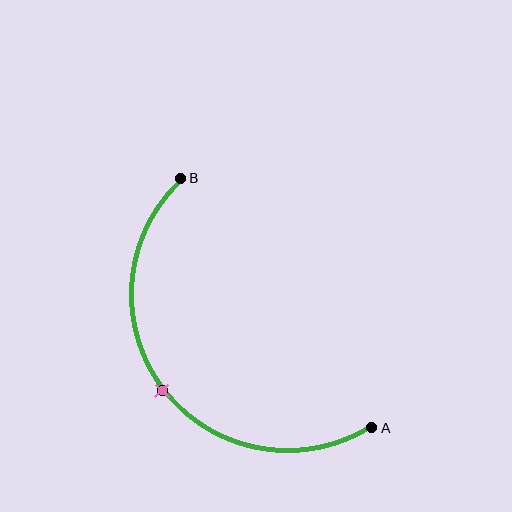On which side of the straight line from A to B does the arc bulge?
The arc bulges below and to the left of the straight line connecting A and B.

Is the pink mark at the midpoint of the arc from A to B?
Yes. The pink mark lies on the arc at equal arc-length from both A and B — it is the arc midpoint.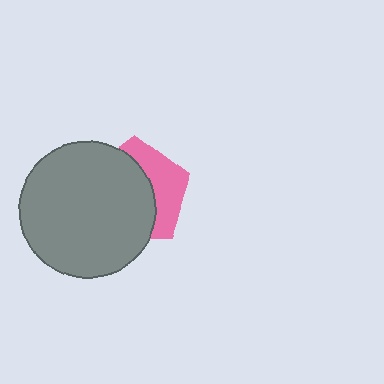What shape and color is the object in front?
The object in front is a gray circle.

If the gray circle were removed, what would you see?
You would see the complete pink pentagon.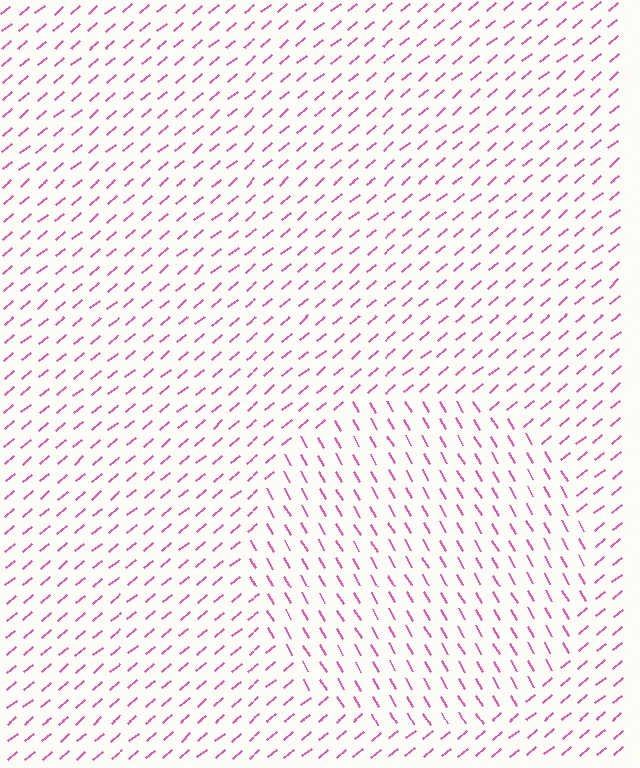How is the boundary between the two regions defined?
The boundary is defined purely by a change in line orientation (approximately 80 degrees difference). All lines are the same color and thickness.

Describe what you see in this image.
The image is filled with small pink line segments. A circle region in the image has lines oriented differently from the surrounding lines, creating a visible texture boundary.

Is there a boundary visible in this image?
Yes, there is a texture boundary formed by a change in line orientation.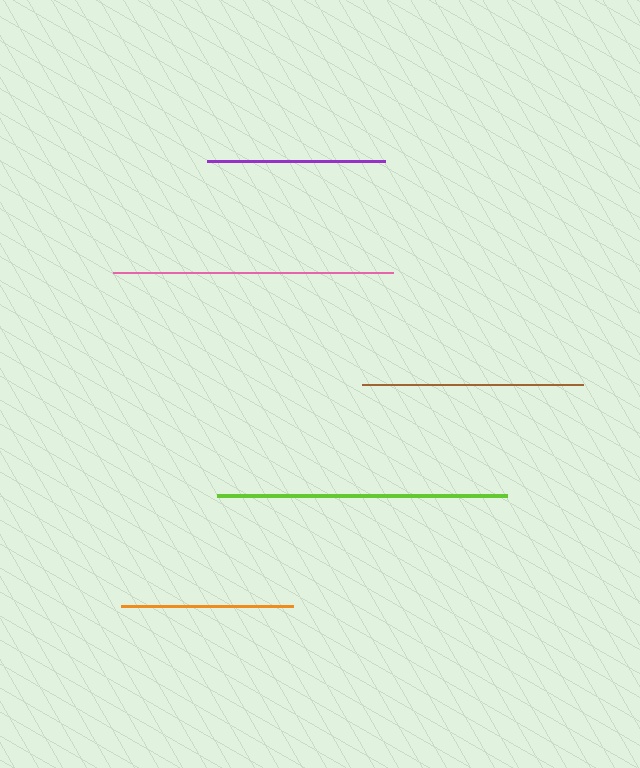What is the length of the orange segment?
The orange segment is approximately 172 pixels long.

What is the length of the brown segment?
The brown segment is approximately 221 pixels long.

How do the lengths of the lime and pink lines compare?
The lime and pink lines are approximately the same length.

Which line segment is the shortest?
The orange line is the shortest at approximately 172 pixels.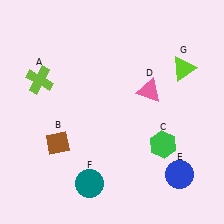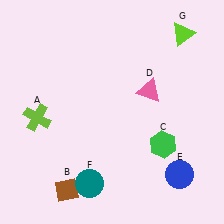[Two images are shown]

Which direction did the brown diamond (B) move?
The brown diamond (B) moved down.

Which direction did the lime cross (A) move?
The lime cross (A) moved down.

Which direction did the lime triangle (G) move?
The lime triangle (G) moved up.